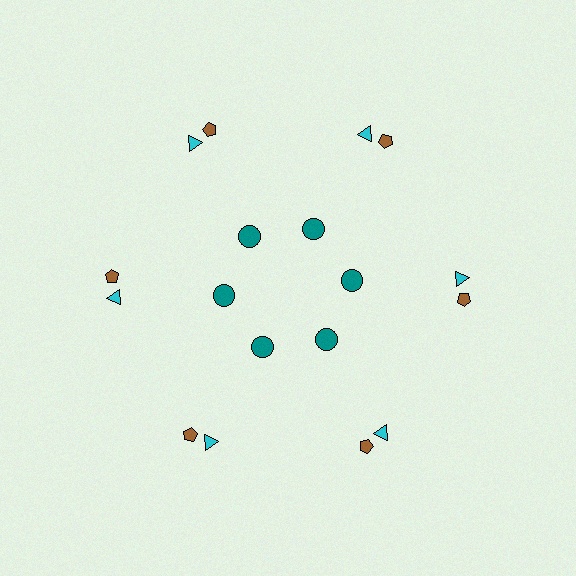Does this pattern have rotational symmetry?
Yes, this pattern has 6-fold rotational symmetry. It looks the same after rotating 60 degrees around the center.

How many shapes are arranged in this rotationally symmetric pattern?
There are 18 shapes, arranged in 6 groups of 3.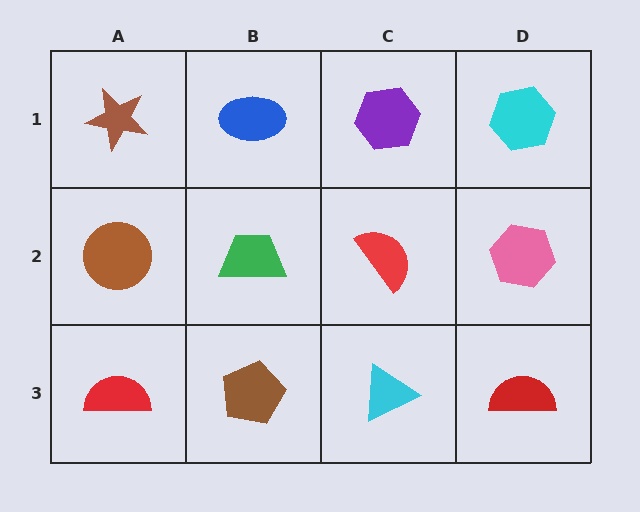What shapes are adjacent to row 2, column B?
A blue ellipse (row 1, column B), a brown pentagon (row 3, column B), a brown circle (row 2, column A), a red semicircle (row 2, column C).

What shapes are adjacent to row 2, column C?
A purple hexagon (row 1, column C), a cyan triangle (row 3, column C), a green trapezoid (row 2, column B), a pink hexagon (row 2, column D).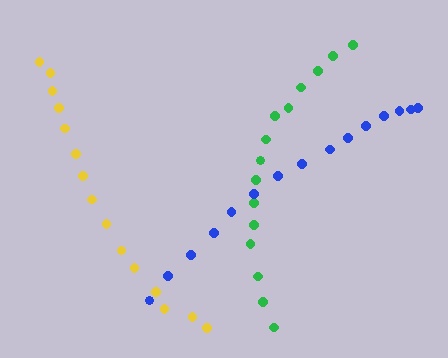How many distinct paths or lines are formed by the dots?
There are 3 distinct paths.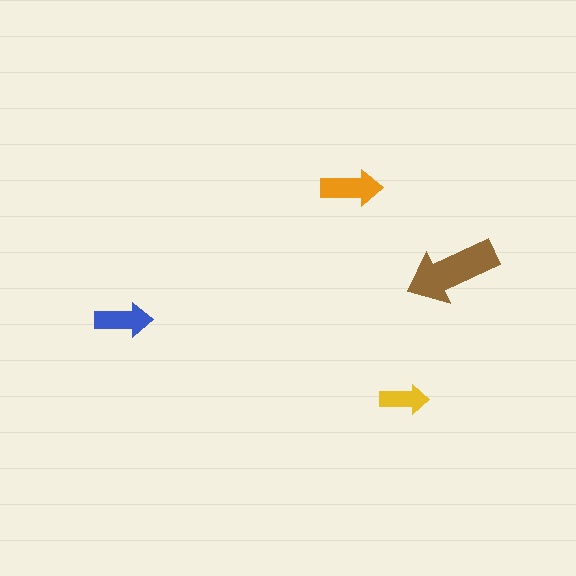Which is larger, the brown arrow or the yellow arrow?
The brown one.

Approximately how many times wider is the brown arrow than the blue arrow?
About 1.5 times wider.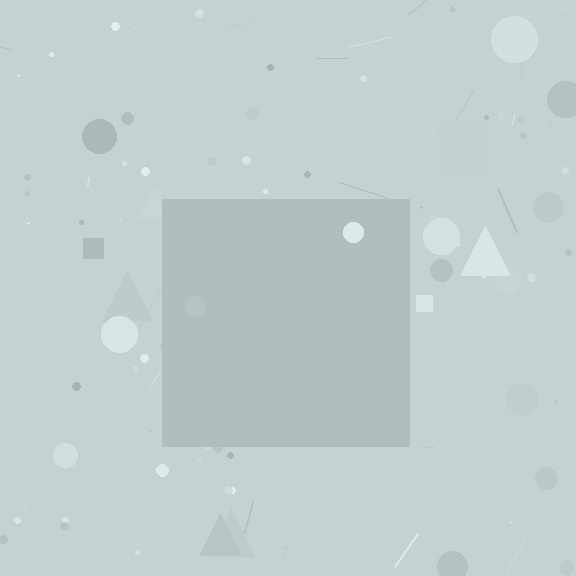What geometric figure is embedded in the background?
A square is embedded in the background.